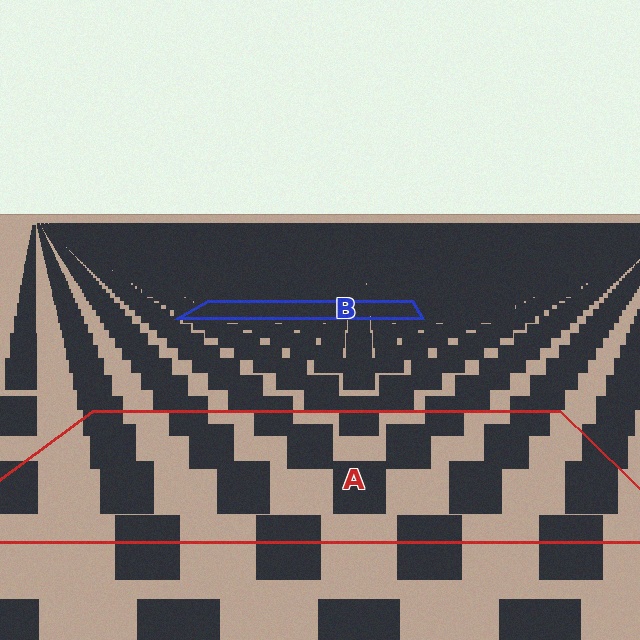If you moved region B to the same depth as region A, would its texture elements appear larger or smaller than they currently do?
They would appear larger. At a closer depth, the same texture elements are projected at a bigger on-screen size.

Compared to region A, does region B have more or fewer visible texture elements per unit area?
Region B has more texture elements per unit area — they are packed more densely because it is farther away.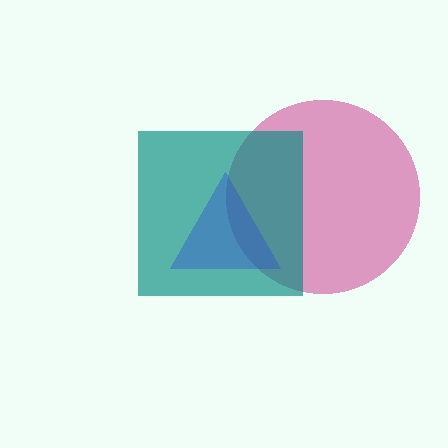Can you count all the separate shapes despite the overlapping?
Yes, there are 3 separate shapes.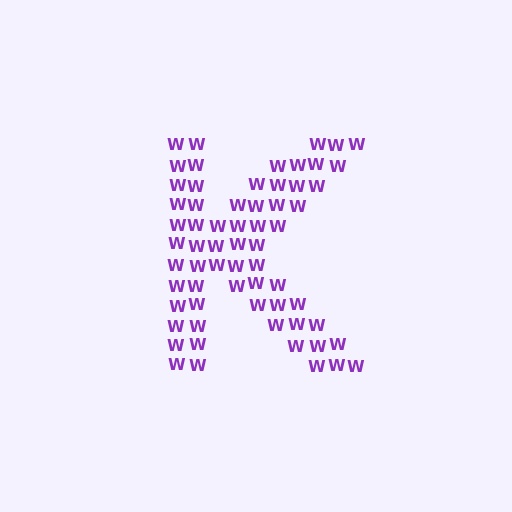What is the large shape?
The large shape is the letter K.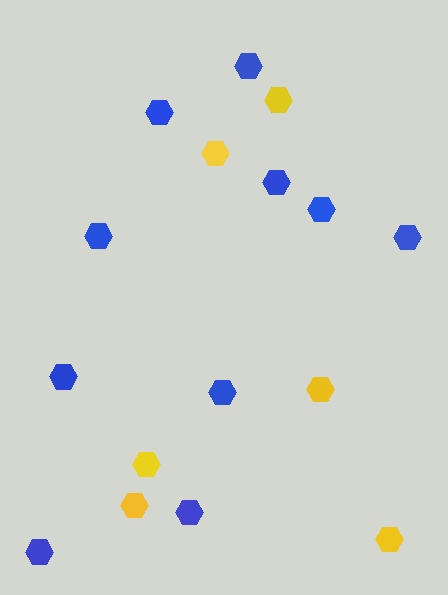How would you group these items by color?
There are 2 groups: one group of yellow hexagons (6) and one group of blue hexagons (10).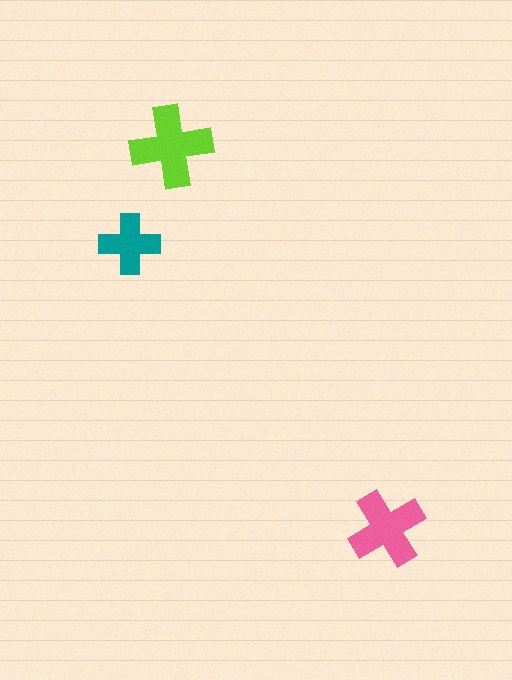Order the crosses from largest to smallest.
the lime one, the pink one, the teal one.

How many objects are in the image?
There are 3 objects in the image.